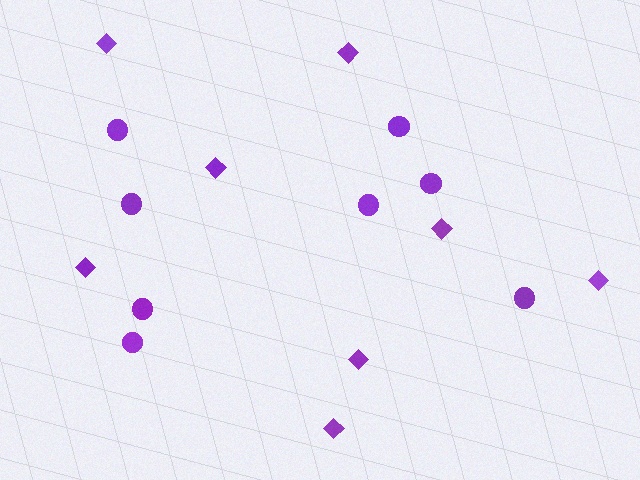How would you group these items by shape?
There are 2 groups: one group of circles (8) and one group of diamonds (8).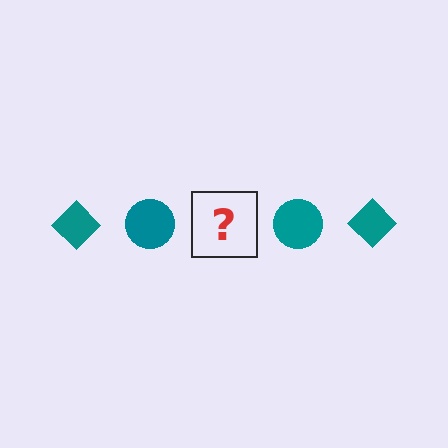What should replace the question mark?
The question mark should be replaced with a teal diamond.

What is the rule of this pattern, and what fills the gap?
The rule is that the pattern cycles through diamond, circle shapes in teal. The gap should be filled with a teal diamond.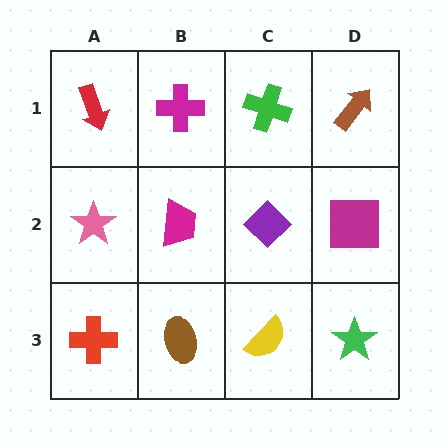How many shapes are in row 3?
4 shapes.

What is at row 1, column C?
A green cross.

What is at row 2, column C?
A purple diamond.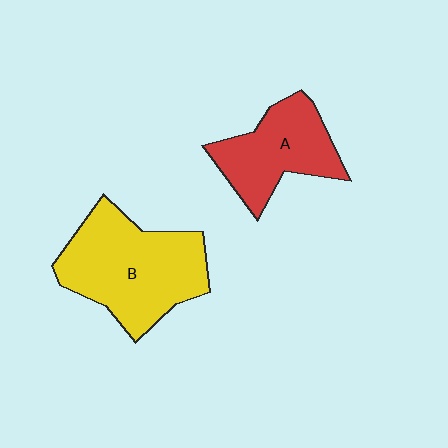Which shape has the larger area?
Shape B (yellow).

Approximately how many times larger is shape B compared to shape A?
Approximately 1.5 times.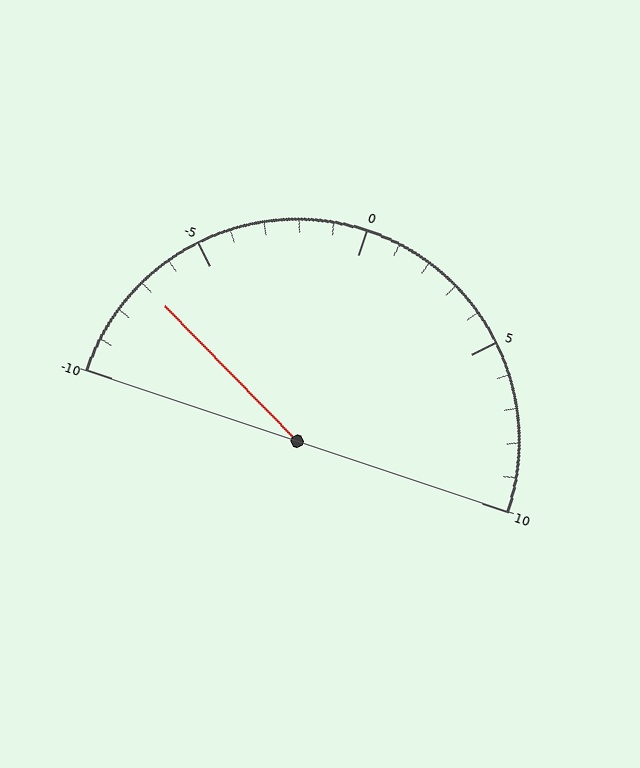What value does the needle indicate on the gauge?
The needle indicates approximately -7.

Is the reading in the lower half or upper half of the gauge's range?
The reading is in the lower half of the range (-10 to 10).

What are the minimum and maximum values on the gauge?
The gauge ranges from -10 to 10.